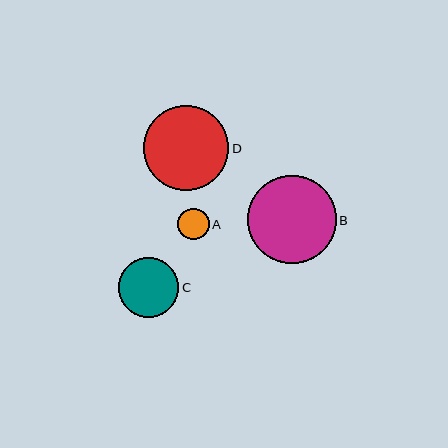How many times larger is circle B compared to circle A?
Circle B is approximately 2.8 times the size of circle A.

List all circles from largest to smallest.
From largest to smallest: B, D, C, A.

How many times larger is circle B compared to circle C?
Circle B is approximately 1.5 times the size of circle C.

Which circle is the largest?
Circle B is the largest with a size of approximately 89 pixels.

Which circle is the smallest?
Circle A is the smallest with a size of approximately 32 pixels.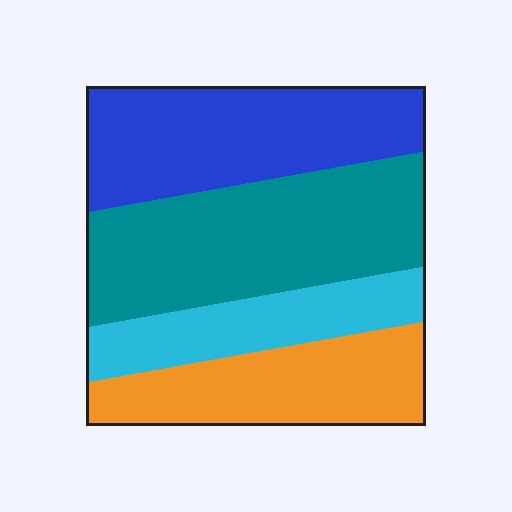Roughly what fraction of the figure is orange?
Orange takes up less than a quarter of the figure.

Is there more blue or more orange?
Blue.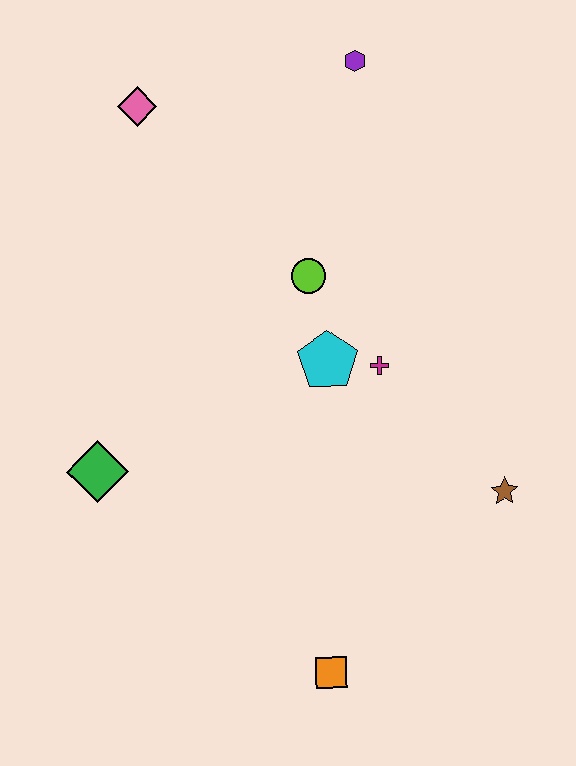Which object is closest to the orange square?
The brown star is closest to the orange square.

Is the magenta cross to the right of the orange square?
Yes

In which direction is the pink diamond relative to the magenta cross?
The pink diamond is above the magenta cross.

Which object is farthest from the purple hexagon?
The orange square is farthest from the purple hexagon.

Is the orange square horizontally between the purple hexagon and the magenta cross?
No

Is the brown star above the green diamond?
No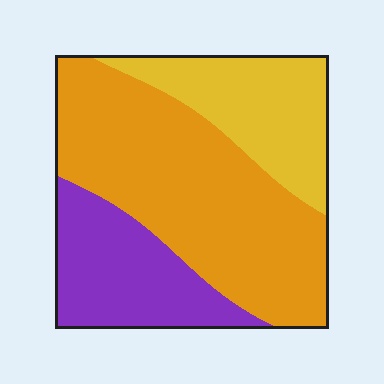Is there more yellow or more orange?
Orange.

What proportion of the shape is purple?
Purple takes up about one quarter (1/4) of the shape.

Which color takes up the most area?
Orange, at roughly 50%.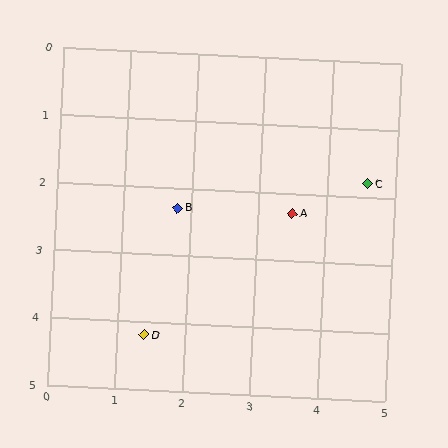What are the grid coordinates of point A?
Point A is at approximately (3.5, 2.3).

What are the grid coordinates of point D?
Point D is at approximately (1.4, 4.2).